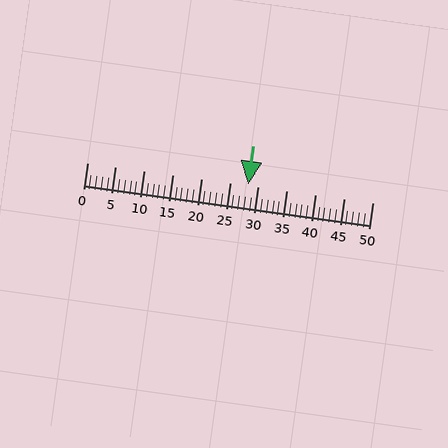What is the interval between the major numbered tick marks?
The major tick marks are spaced 5 units apart.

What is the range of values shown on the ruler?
The ruler shows values from 0 to 50.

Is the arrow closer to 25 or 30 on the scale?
The arrow is closer to 30.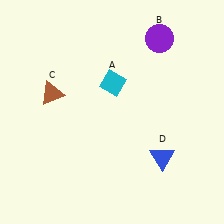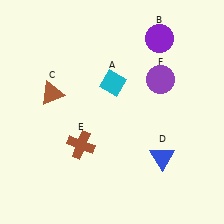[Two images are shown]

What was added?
A brown cross (E), a purple circle (F) were added in Image 2.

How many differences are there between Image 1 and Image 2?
There are 2 differences between the two images.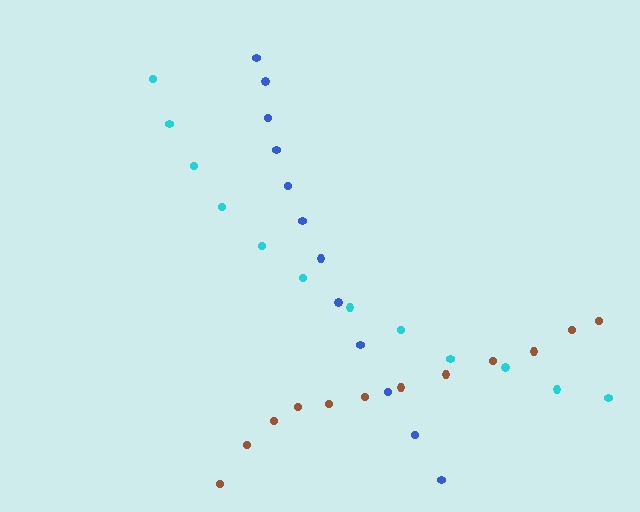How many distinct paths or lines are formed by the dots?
There are 3 distinct paths.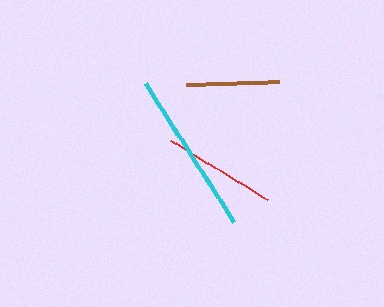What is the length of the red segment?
The red segment is approximately 114 pixels long.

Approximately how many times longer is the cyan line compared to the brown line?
The cyan line is approximately 1.8 times the length of the brown line.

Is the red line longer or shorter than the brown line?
The red line is longer than the brown line.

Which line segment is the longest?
The cyan line is the longest at approximately 164 pixels.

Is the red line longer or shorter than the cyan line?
The cyan line is longer than the red line.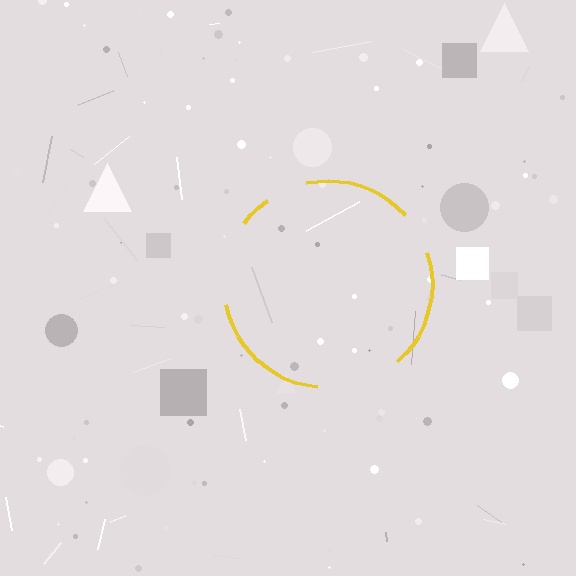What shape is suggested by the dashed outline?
The dashed outline suggests a circle.